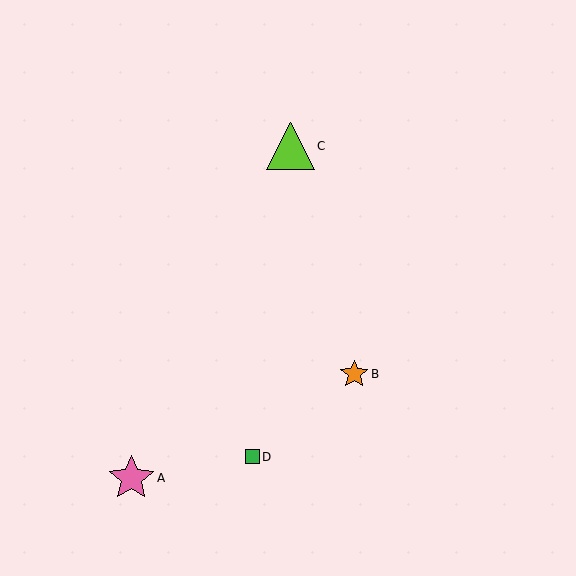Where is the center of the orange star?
The center of the orange star is at (354, 374).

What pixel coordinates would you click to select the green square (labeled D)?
Click at (252, 457) to select the green square D.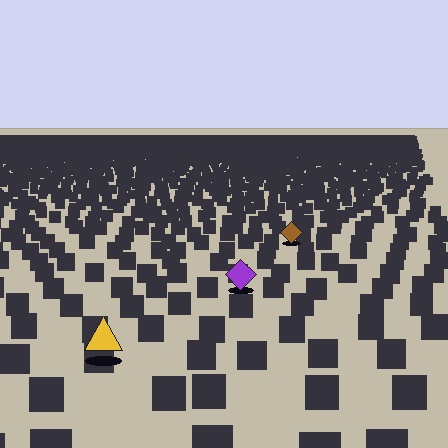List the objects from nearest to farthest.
From nearest to farthest: the yellow triangle, the purple diamond, the brown diamond.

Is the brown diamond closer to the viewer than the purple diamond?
No. The purple diamond is closer — you can tell from the texture gradient: the ground texture is coarser near it.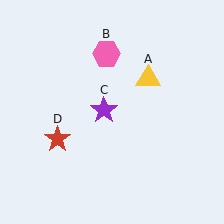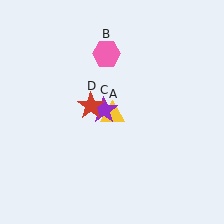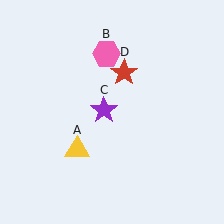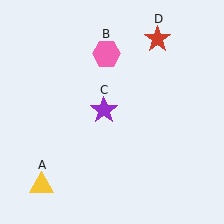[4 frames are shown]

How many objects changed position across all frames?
2 objects changed position: yellow triangle (object A), red star (object D).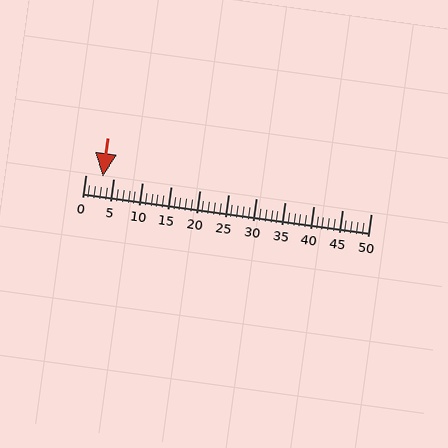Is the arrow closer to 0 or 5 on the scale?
The arrow is closer to 5.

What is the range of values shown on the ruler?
The ruler shows values from 0 to 50.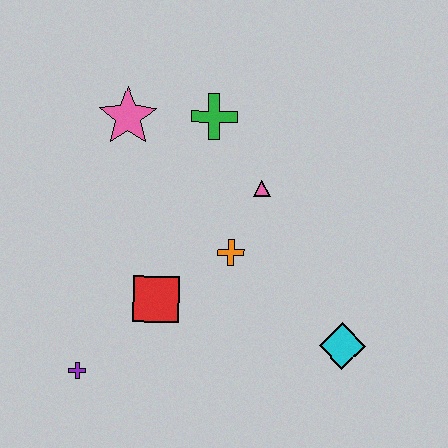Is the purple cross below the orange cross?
Yes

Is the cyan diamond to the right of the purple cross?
Yes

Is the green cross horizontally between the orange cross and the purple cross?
Yes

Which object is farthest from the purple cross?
The green cross is farthest from the purple cross.